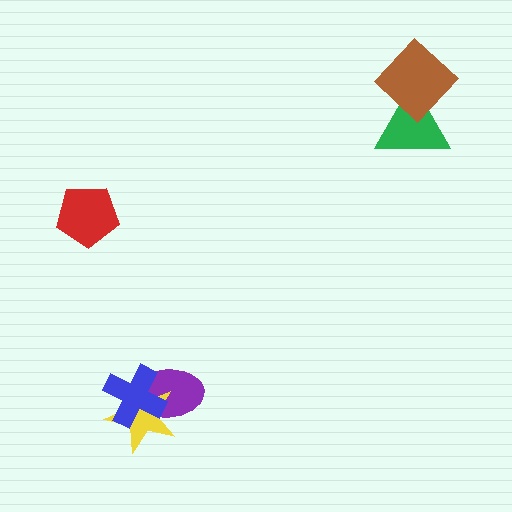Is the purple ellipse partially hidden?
Yes, it is partially covered by another shape.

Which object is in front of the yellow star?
The blue cross is in front of the yellow star.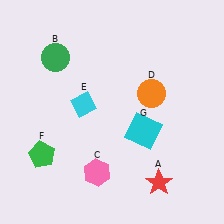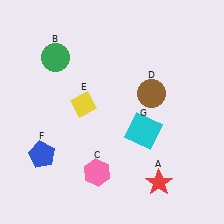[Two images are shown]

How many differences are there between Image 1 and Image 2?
There are 3 differences between the two images.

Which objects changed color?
D changed from orange to brown. E changed from cyan to yellow. F changed from green to blue.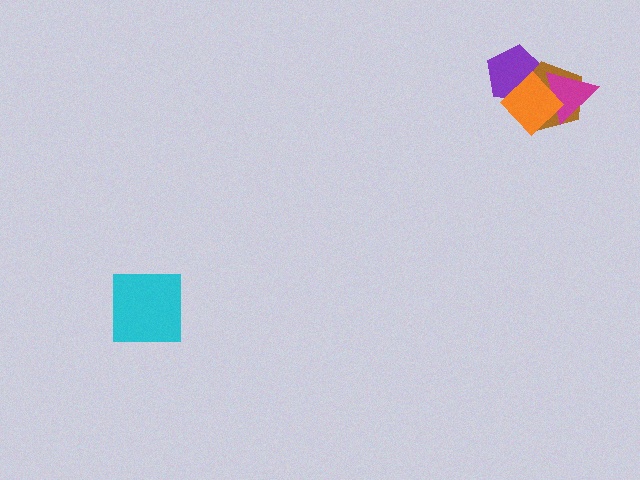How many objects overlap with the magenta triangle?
2 objects overlap with the magenta triangle.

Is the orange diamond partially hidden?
No, no other shape covers it.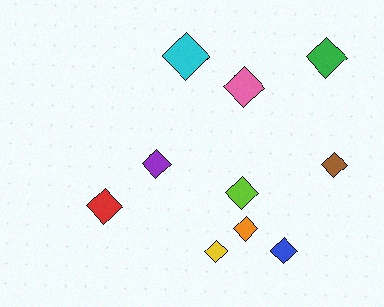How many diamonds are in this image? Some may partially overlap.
There are 10 diamonds.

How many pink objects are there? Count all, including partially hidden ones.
There is 1 pink object.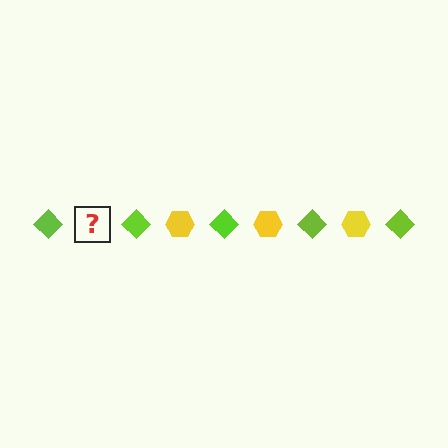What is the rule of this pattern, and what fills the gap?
The rule is that the pattern alternates between lime diamond and yellow hexagon. The gap should be filled with a yellow hexagon.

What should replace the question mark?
The question mark should be replaced with a yellow hexagon.